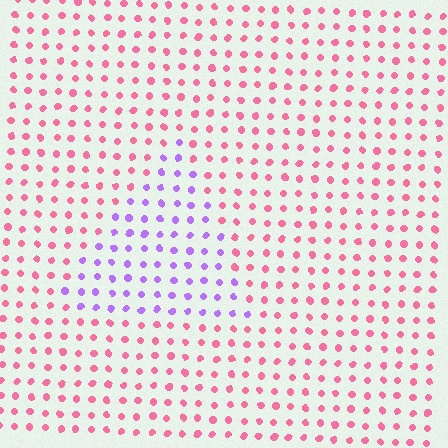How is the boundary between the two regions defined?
The boundary is defined purely by a slight shift in hue (about 65 degrees). Spacing, size, and orientation are identical on both sides.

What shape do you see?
I see a triangle.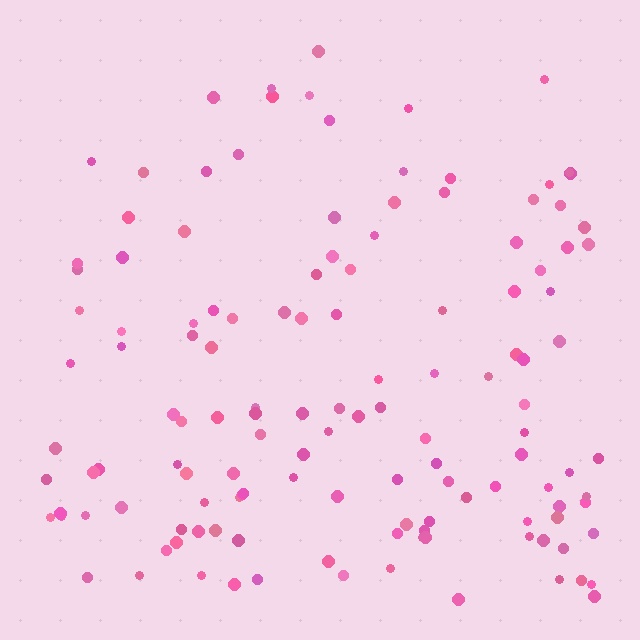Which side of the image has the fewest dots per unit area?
The top.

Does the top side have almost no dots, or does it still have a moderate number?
Still a moderate number, just noticeably fewer than the bottom.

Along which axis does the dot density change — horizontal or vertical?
Vertical.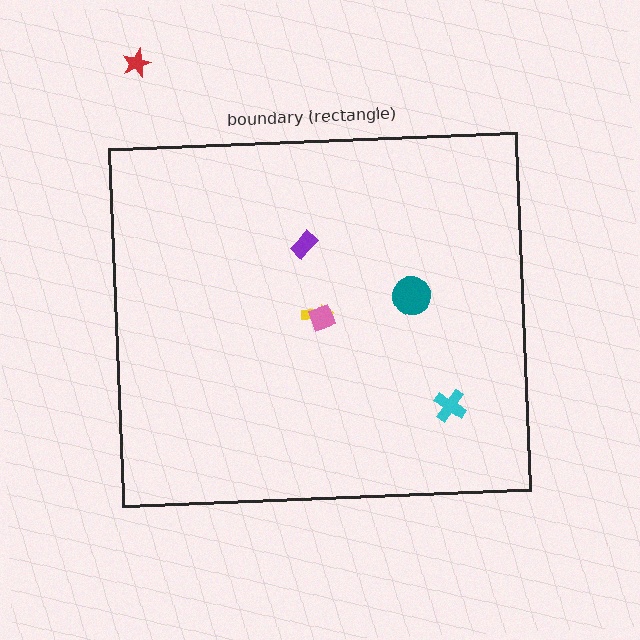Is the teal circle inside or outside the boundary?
Inside.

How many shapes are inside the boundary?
5 inside, 1 outside.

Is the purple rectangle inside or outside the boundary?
Inside.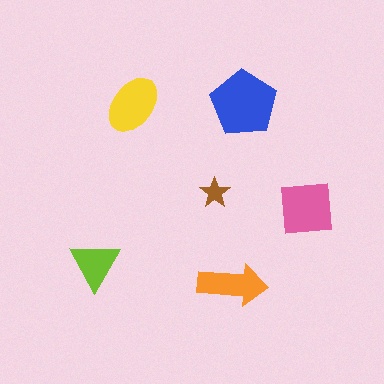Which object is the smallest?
The brown star.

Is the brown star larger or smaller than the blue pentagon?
Smaller.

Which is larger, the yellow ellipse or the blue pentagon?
The blue pentagon.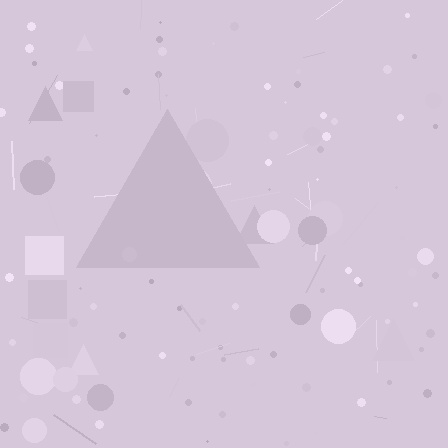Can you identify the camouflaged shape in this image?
The camouflaged shape is a triangle.